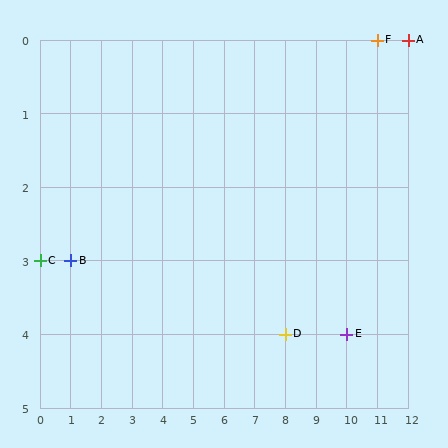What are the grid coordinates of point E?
Point E is at grid coordinates (10, 4).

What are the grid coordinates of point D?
Point D is at grid coordinates (8, 4).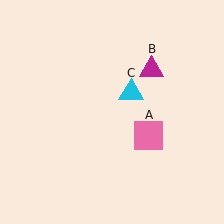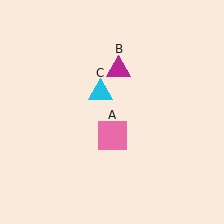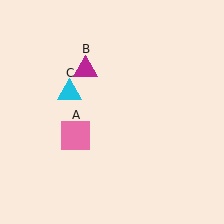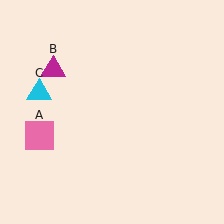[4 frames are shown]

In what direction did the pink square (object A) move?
The pink square (object A) moved left.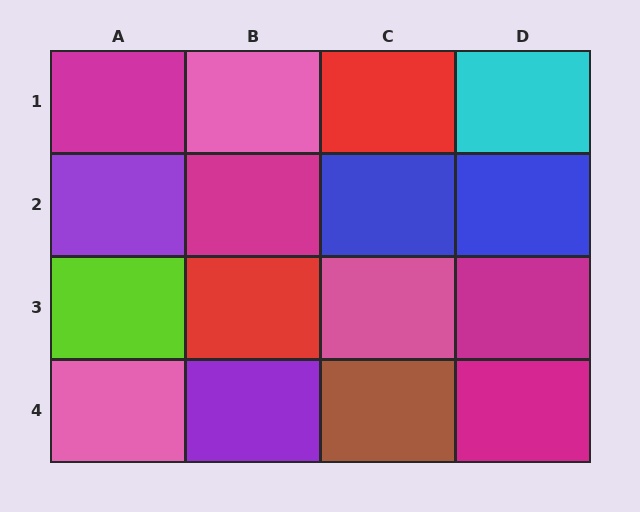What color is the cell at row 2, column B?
Magenta.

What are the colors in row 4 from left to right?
Pink, purple, brown, magenta.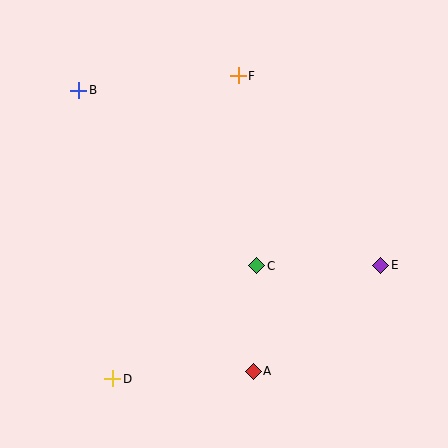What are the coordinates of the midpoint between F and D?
The midpoint between F and D is at (176, 227).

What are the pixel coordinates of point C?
Point C is at (257, 266).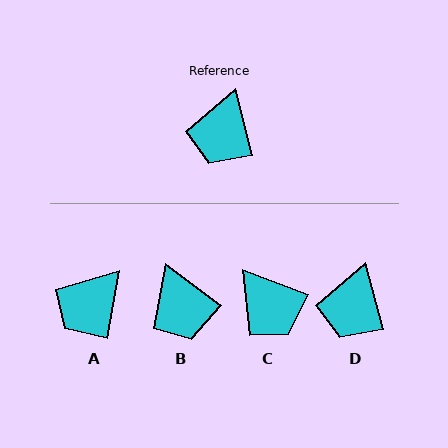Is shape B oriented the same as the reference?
No, it is off by about 38 degrees.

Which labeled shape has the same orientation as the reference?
D.